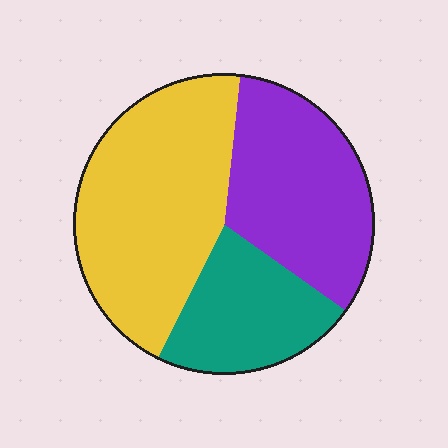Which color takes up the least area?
Teal, at roughly 20%.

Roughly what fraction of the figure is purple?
Purple takes up between a quarter and a half of the figure.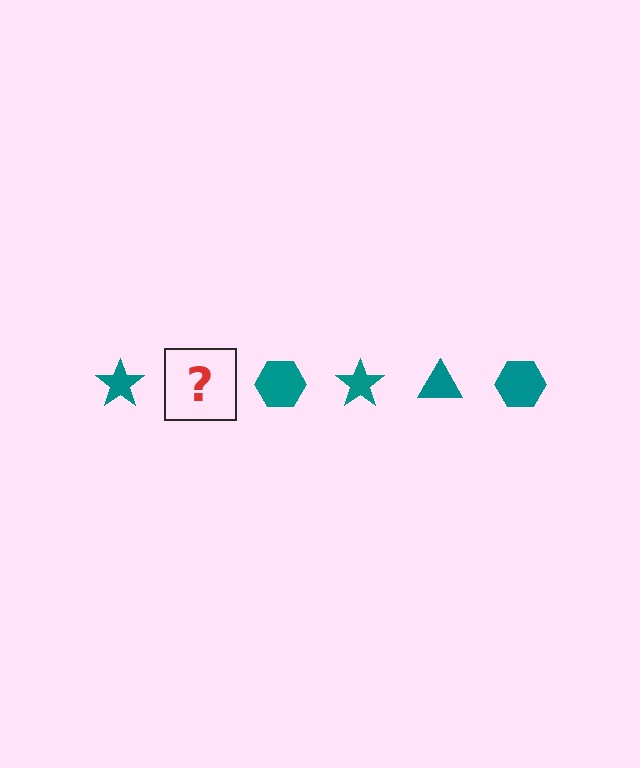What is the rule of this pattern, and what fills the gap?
The rule is that the pattern cycles through star, triangle, hexagon shapes in teal. The gap should be filled with a teal triangle.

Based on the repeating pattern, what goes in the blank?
The blank should be a teal triangle.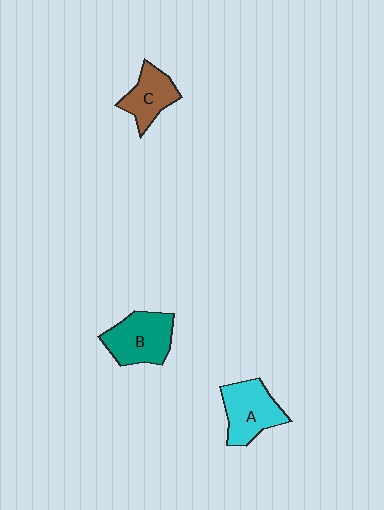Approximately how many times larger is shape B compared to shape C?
Approximately 1.4 times.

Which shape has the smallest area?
Shape C (brown).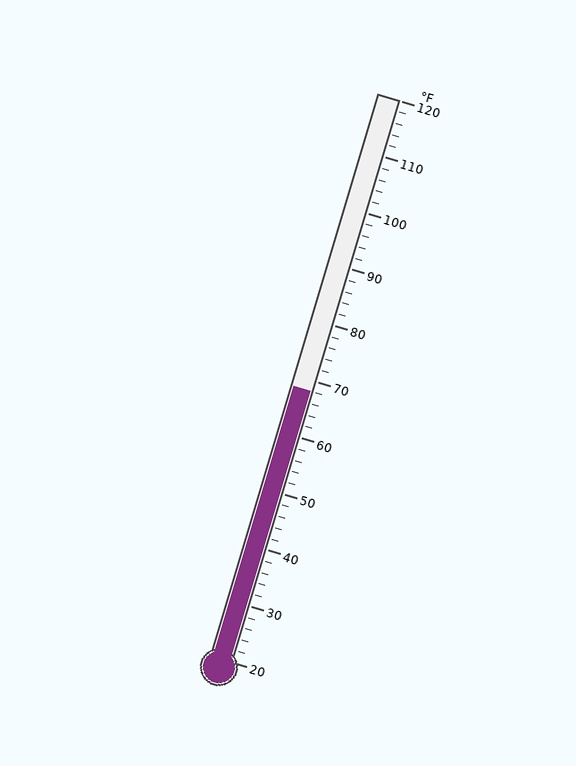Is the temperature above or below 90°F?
The temperature is below 90°F.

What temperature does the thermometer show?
The thermometer shows approximately 68°F.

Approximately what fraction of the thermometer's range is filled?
The thermometer is filled to approximately 50% of its range.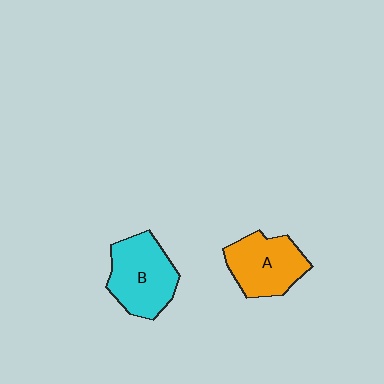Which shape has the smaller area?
Shape A (orange).